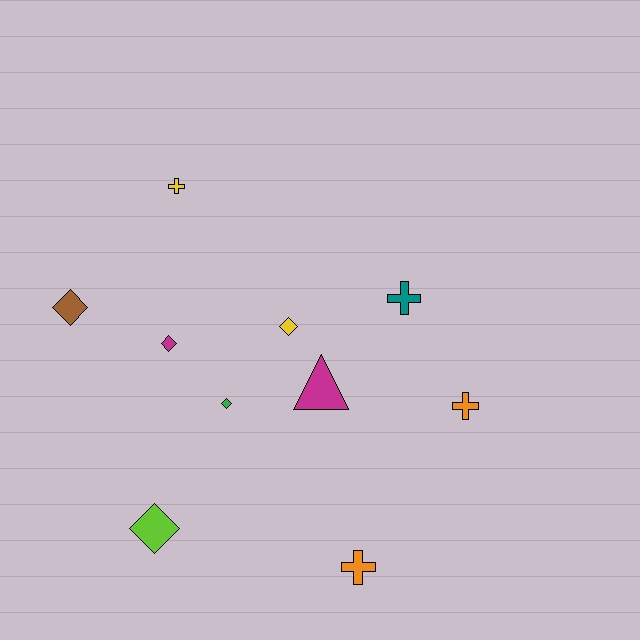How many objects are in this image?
There are 10 objects.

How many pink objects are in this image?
There are no pink objects.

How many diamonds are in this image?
There are 5 diamonds.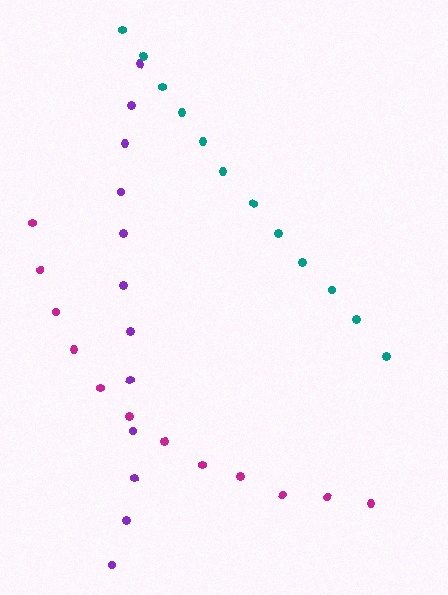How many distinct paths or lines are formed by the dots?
There are 3 distinct paths.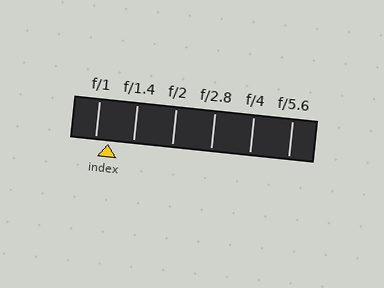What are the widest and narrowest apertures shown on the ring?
The widest aperture shown is f/1 and the narrowest is f/5.6.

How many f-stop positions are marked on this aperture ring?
There are 6 f-stop positions marked.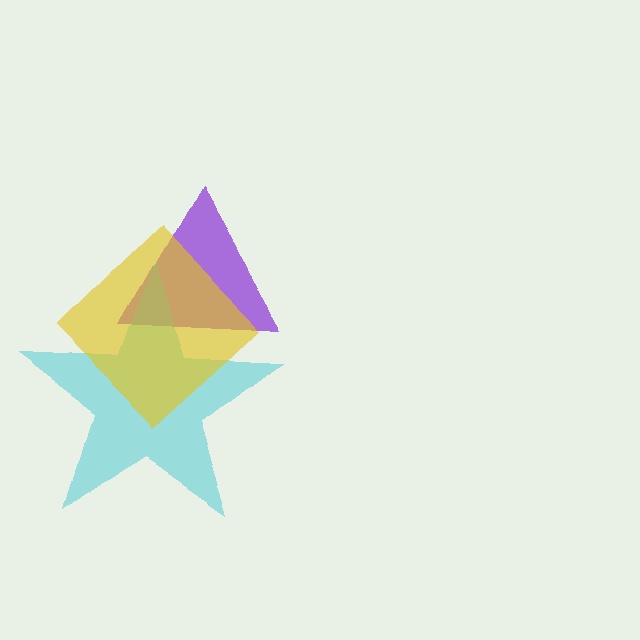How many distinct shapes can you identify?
There are 3 distinct shapes: a purple triangle, a cyan star, a yellow diamond.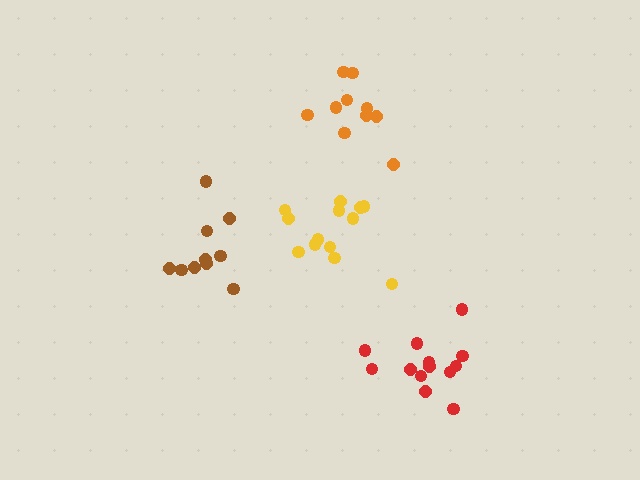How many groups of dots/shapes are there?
There are 4 groups.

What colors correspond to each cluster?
The clusters are colored: red, brown, orange, yellow.